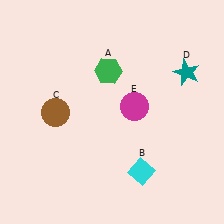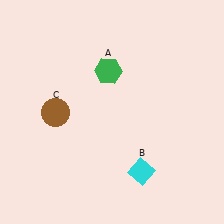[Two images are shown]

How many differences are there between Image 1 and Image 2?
There are 2 differences between the two images.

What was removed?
The magenta circle (E), the teal star (D) were removed in Image 2.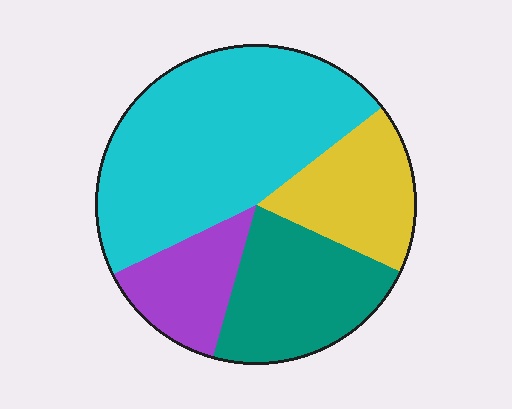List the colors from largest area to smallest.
From largest to smallest: cyan, teal, yellow, purple.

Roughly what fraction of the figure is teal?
Teal covers 22% of the figure.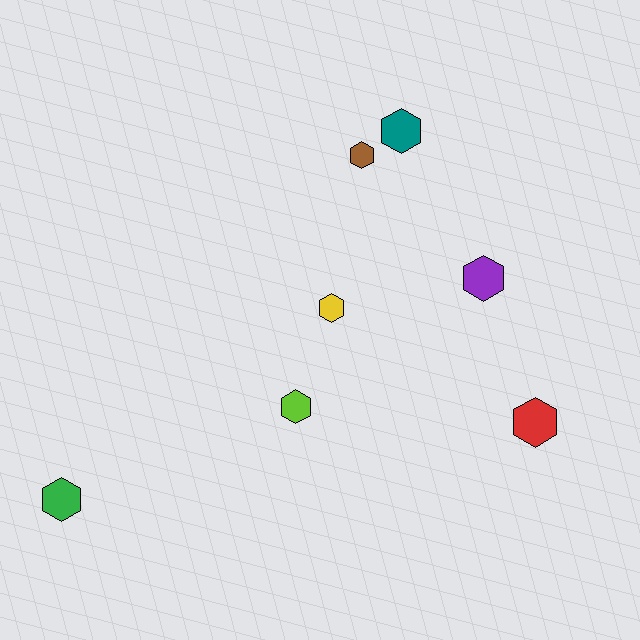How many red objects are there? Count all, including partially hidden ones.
There is 1 red object.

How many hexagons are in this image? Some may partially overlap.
There are 7 hexagons.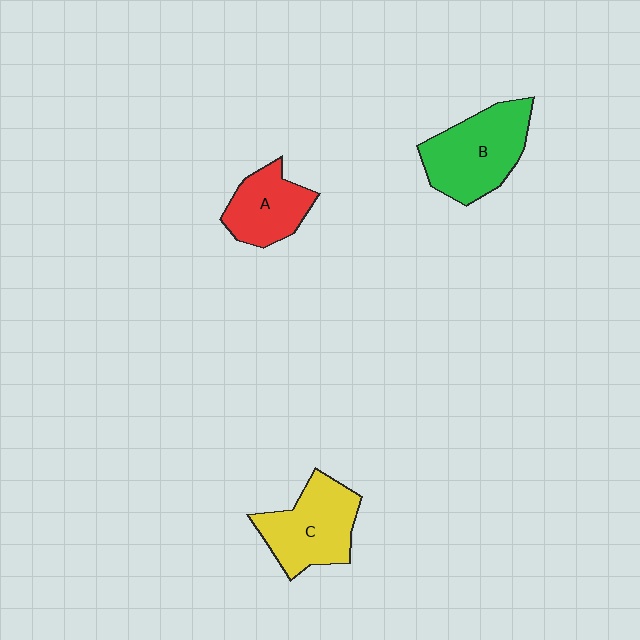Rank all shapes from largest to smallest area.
From largest to smallest: B (green), C (yellow), A (red).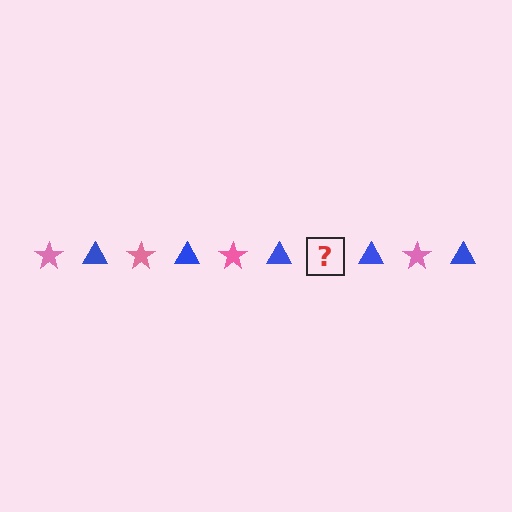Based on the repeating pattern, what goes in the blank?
The blank should be a pink star.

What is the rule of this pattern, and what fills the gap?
The rule is that the pattern alternates between pink star and blue triangle. The gap should be filled with a pink star.